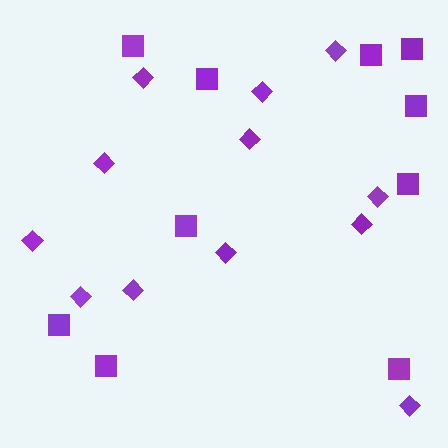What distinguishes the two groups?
There are 2 groups: one group of squares (10) and one group of diamonds (12).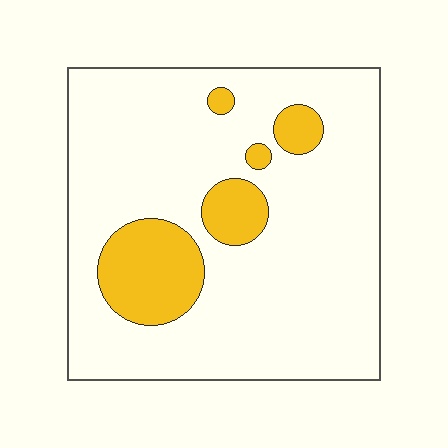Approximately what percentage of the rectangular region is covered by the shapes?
Approximately 15%.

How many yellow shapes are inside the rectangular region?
5.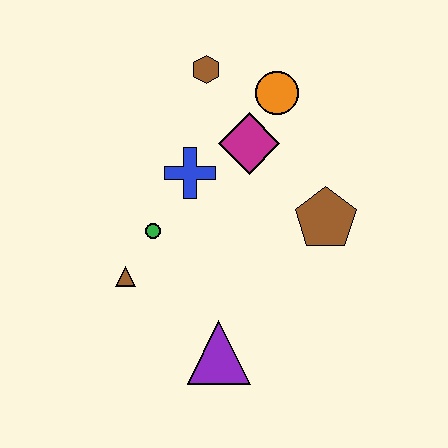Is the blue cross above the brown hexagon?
No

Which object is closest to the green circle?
The brown triangle is closest to the green circle.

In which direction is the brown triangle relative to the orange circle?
The brown triangle is below the orange circle.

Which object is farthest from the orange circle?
The purple triangle is farthest from the orange circle.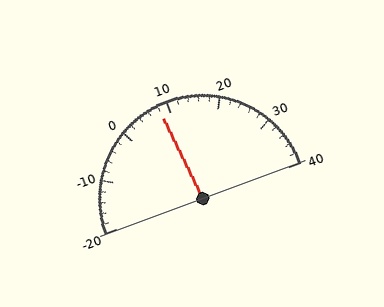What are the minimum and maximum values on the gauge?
The gauge ranges from -20 to 40.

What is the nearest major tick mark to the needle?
The nearest major tick mark is 10.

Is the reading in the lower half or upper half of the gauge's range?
The reading is in the lower half of the range (-20 to 40).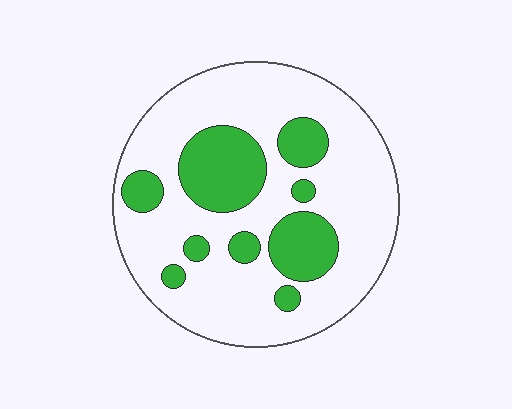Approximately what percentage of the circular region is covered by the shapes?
Approximately 25%.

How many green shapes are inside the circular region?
9.